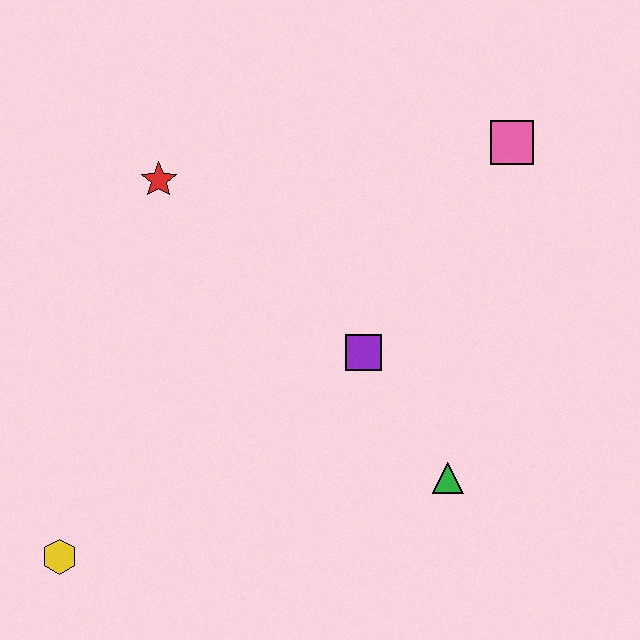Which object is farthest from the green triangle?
The red star is farthest from the green triangle.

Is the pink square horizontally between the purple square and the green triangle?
No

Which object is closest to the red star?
The purple square is closest to the red star.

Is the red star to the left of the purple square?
Yes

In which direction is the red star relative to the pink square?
The red star is to the left of the pink square.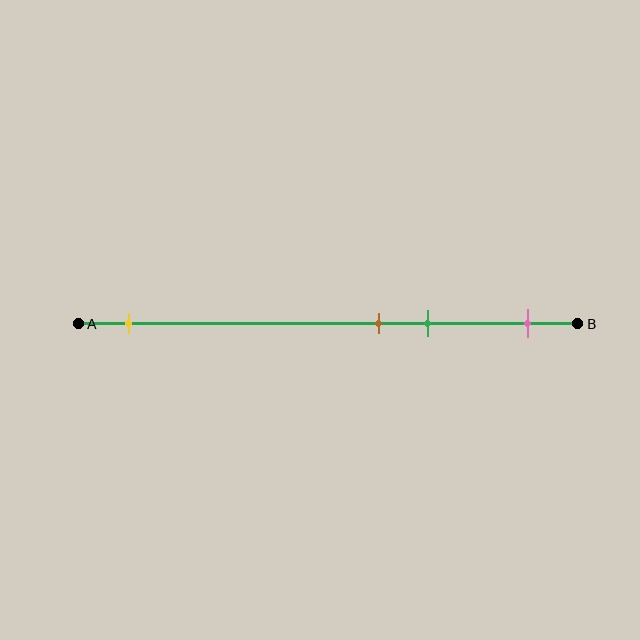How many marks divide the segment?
There are 4 marks dividing the segment.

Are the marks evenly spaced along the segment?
No, the marks are not evenly spaced.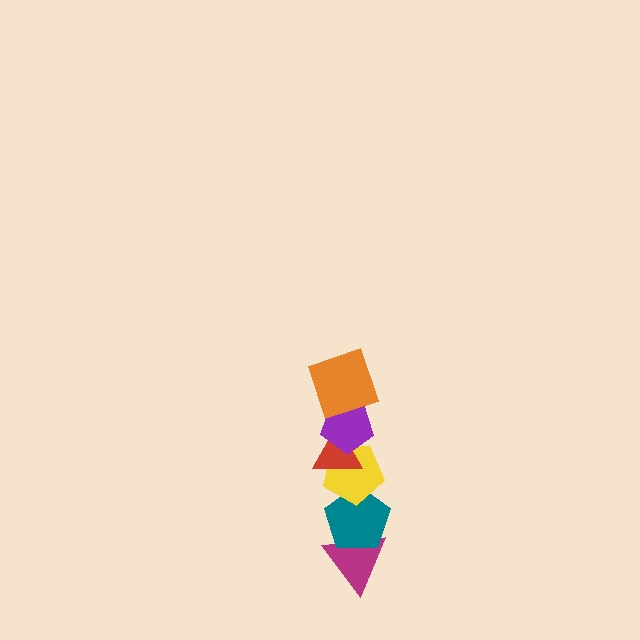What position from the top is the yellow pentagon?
The yellow pentagon is 4th from the top.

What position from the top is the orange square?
The orange square is 1st from the top.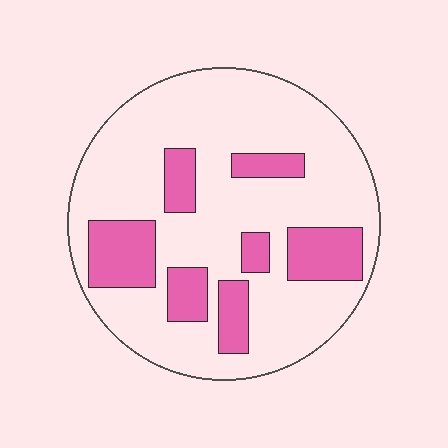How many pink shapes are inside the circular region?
7.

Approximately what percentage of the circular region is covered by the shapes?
Approximately 25%.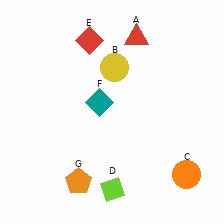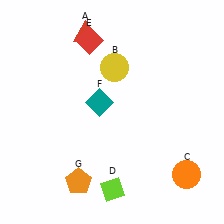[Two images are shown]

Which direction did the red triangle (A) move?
The red triangle (A) moved left.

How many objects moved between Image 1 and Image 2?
1 object moved between the two images.